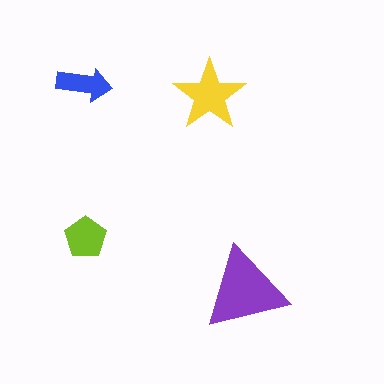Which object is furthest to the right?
The purple triangle is rightmost.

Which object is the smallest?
The blue arrow.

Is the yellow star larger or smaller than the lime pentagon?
Larger.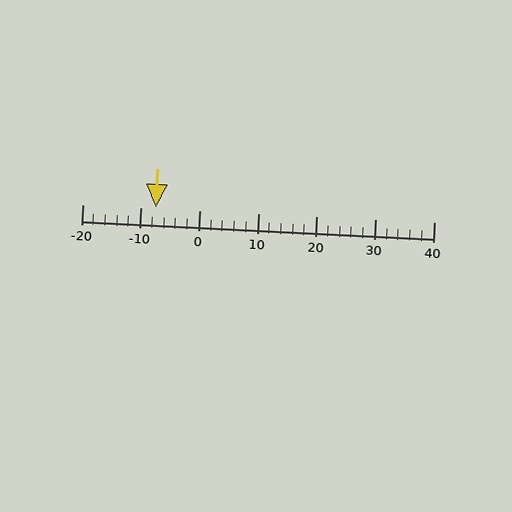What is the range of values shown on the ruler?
The ruler shows values from -20 to 40.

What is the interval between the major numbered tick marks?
The major tick marks are spaced 10 units apart.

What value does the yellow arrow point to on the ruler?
The yellow arrow points to approximately -8.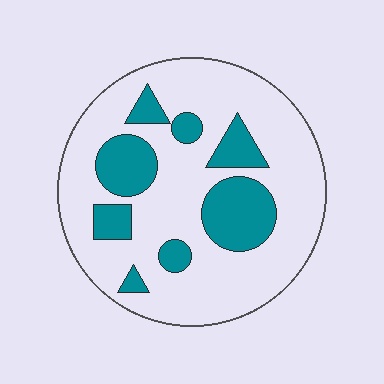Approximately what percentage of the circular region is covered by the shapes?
Approximately 25%.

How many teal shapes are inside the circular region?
8.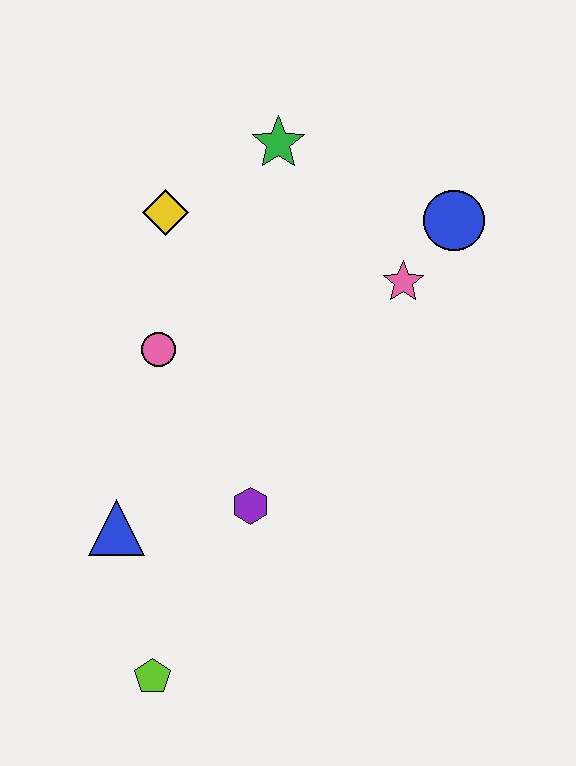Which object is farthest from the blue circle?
The lime pentagon is farthest from the blue circle.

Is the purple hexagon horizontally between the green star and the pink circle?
Yes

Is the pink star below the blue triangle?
No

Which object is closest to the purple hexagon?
The blue triangle is closest to the purple hexagon.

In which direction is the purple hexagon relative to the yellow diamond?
The purple hexagon is below the yellow diamond.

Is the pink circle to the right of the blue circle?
No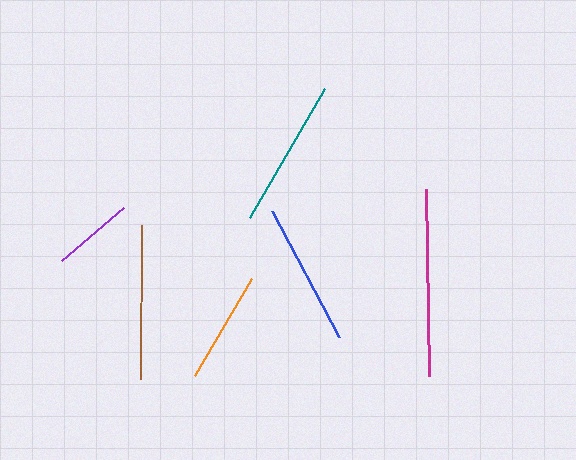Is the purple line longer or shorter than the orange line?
The orange line is longer than the purple line.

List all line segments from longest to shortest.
From longest to shortest: magenta, brown, teal, blue, orange, purple.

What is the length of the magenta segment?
The magenta segment is approximately 187 pixels long.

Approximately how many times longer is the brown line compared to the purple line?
The brown line is approximately 1.9 times the length of the purple line.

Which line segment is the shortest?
The purple line is the shortest at approximately 82 pixels.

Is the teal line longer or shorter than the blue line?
The teal line is longer than the blue line.